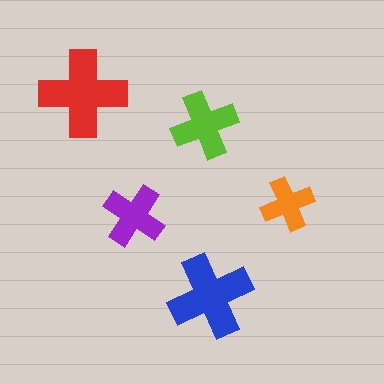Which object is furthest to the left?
The red cross is leftmost.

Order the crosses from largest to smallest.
the red one, the blue one, the lime one, the purple one, the orange one.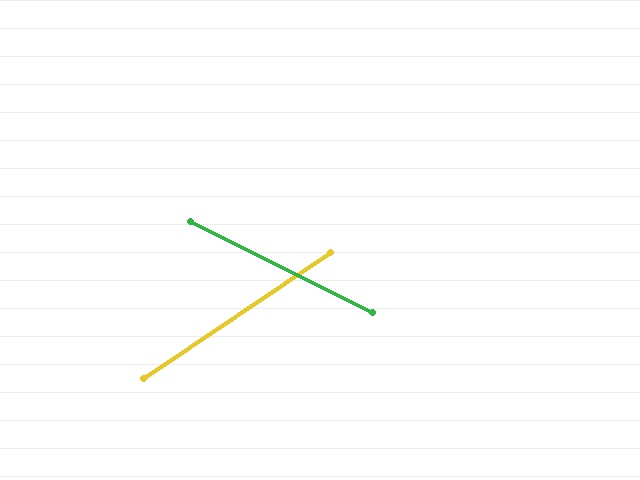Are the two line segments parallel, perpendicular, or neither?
Neither parallel nor perpendicular — they differ by about 60°.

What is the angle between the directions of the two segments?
Approximately 60 degrees.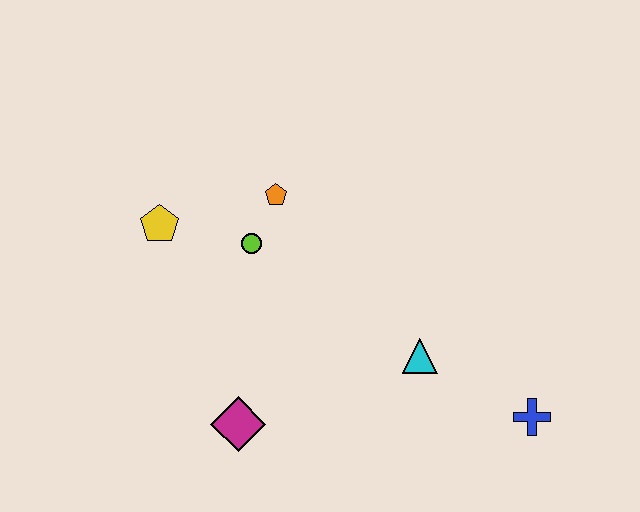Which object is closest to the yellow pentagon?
The lime circle is closest to the yellow pentagon.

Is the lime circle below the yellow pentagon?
Yes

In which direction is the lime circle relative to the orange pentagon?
The lime circle is below the orange pentagon.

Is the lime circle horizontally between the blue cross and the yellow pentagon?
Yes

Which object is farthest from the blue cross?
The yellow pentagon is farthest from the blue cross.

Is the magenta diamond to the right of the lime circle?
No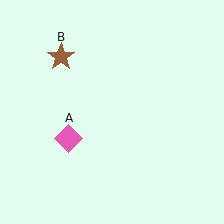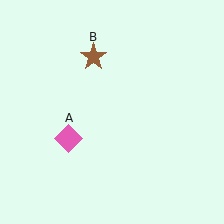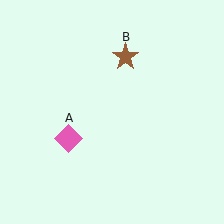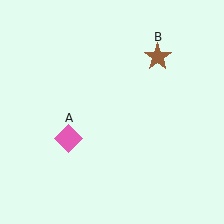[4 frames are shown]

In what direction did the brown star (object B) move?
The brown star (object B) moved right.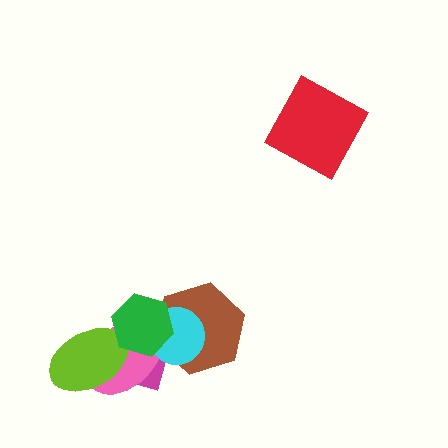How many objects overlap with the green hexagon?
5 objects overlap with the green hexagon.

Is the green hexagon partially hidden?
No, no other shape covers it.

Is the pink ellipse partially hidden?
Yes, it is partially covered by another shape.